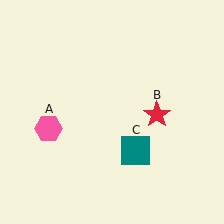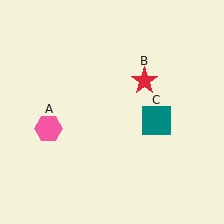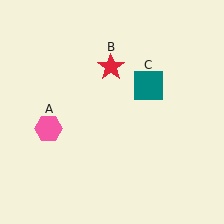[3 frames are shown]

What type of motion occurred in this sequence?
The red star (object B), teal square (object C) rotated counterclockwise around the center of the scene.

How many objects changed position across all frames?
2 objects changed position: red star (object B), teal square (object C).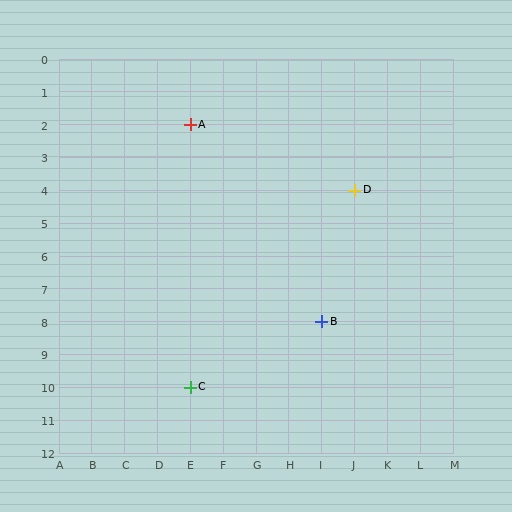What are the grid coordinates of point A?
Point A is at grid coordinates (E, 2).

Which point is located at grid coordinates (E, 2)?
Point A is at (E, 2).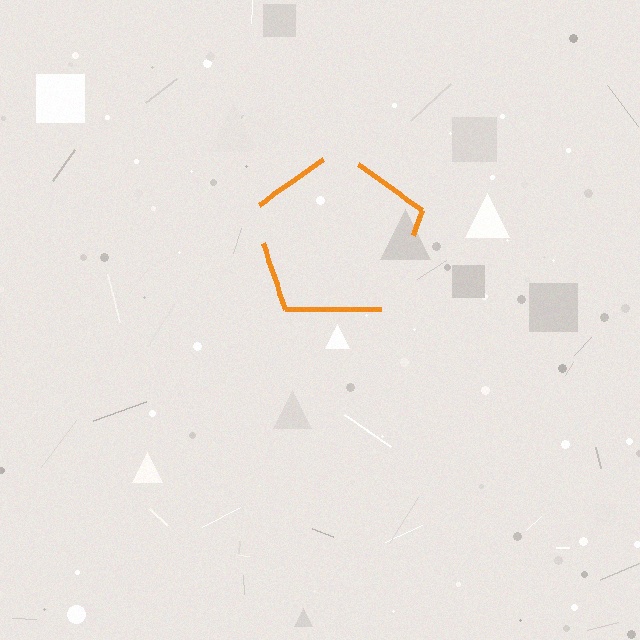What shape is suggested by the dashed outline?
The dashed outline suggests a pentagon.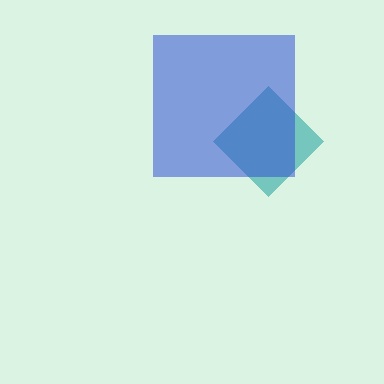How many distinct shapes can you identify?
There are 2 distinct shapes: a teal diamond, a blue square.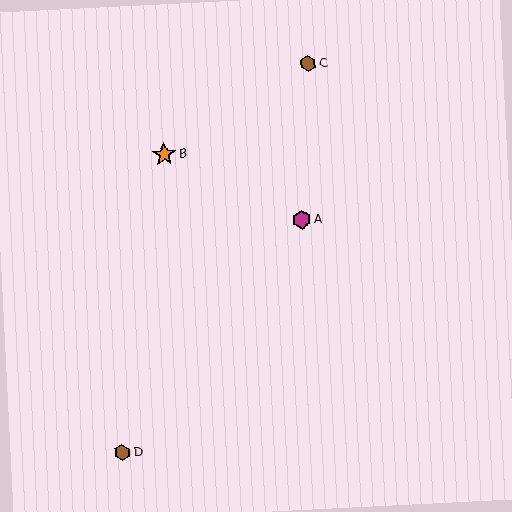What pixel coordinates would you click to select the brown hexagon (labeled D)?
Click at (122, 453) to select the brown hexagon D.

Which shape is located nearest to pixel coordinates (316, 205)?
The magenta hexagon (labeled A) at (302, 220) is nearest to that location.